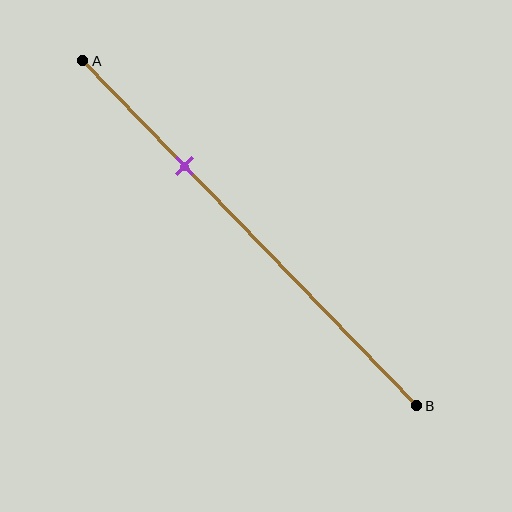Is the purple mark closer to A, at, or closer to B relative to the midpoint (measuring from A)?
The purple mark is closer to point A than the midpoint of segment AB.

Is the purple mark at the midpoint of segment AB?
No, the mark is at about 30% from A, not at the 50% midpoint.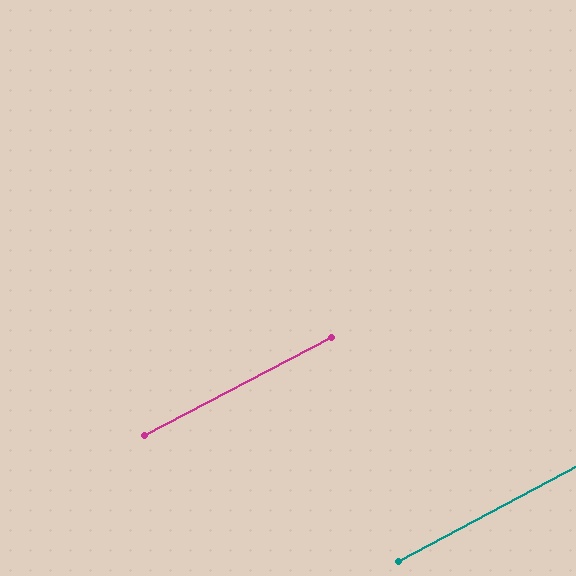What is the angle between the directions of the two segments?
Approximately 0 degrees.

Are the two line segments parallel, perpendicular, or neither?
Parallel — their directions differ by only 0.4°.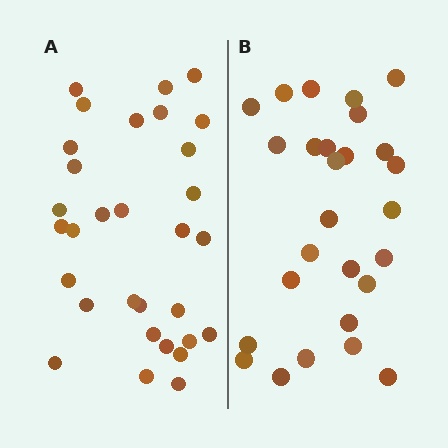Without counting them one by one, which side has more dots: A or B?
Region A (the left region) has more dots.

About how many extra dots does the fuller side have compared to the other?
Region A has about 4 more dots than region B.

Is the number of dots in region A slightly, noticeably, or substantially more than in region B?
Region A has only slightly more — the two regions are fairly close. The ratio is roughly 1.1 to 1.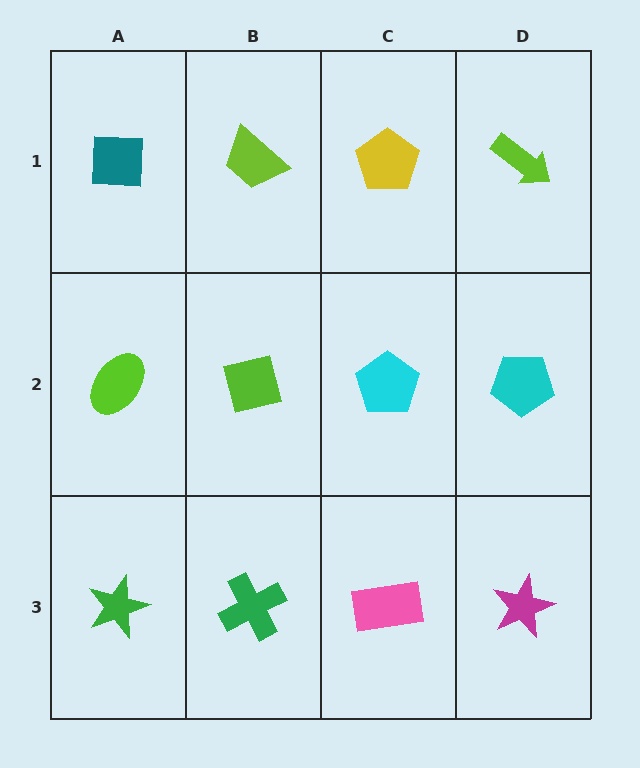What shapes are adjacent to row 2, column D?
A lime arrow (row 1, column D), a magenta star (row 3, column D), a cyan pentagon (row 2, column C).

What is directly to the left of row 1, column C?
A lime trapezoid.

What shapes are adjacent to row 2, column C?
A yellow pentagon (row 1, column C), a pink rectangle (row 3, column C), a lime square (row 2, column B), a cyan pentagon (row 2, column D).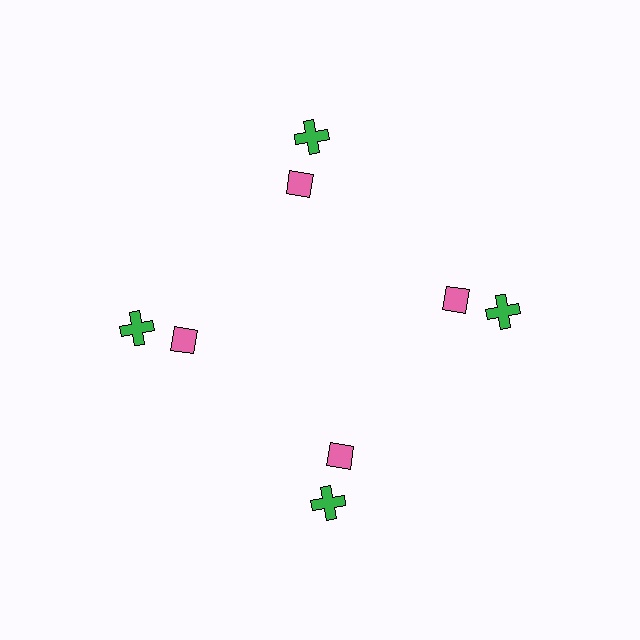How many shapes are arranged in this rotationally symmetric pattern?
There are 8 shapes, arranged in 4 groups of 2.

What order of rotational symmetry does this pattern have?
This pattern has 4-fold rotational symmetry.